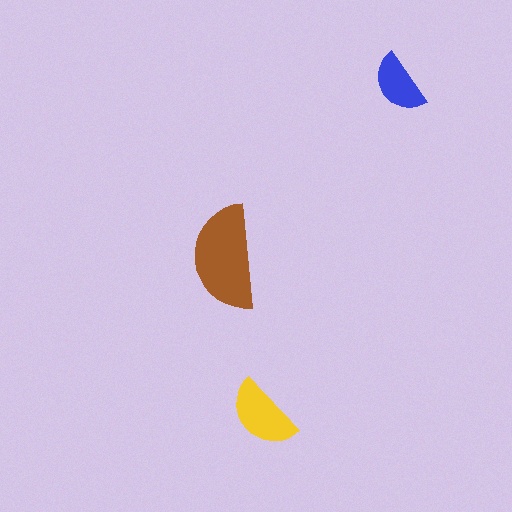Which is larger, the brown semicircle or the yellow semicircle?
The brown one.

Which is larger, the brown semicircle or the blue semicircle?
The brown one.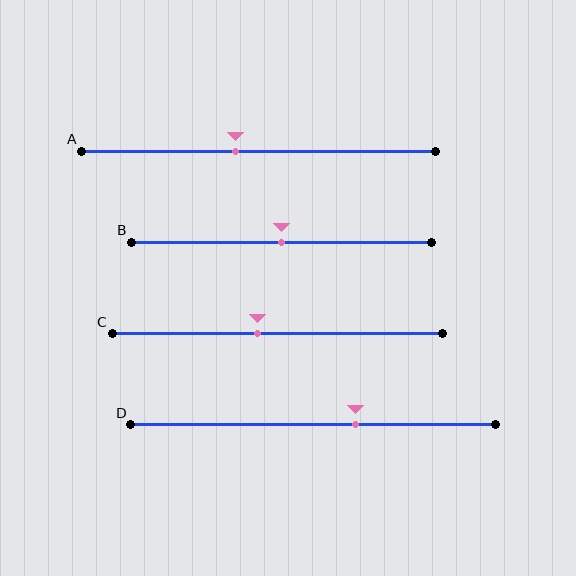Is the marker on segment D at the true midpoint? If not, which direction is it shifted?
No, the marker on segment D is shifted to the right by about 12% of the segment length.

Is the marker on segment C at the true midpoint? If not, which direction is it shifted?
No, the marker on segment C is shifted to the left by about 6% of the segment length.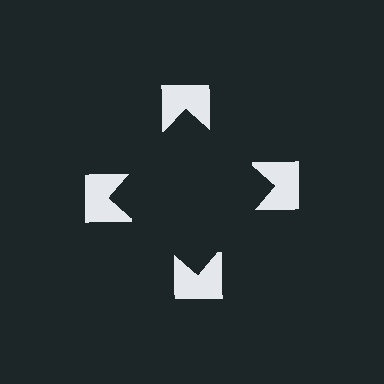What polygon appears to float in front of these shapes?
An illusory square — its edges are inferred from the aligned wedge cuts in the notched squares, not physically drawn.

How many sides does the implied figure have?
4 sides.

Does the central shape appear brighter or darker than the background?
It typically appears slightly darker than the background, even though no actual brightness change is drawn.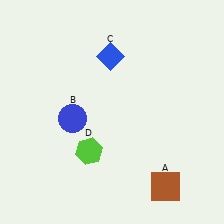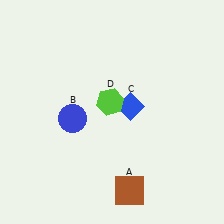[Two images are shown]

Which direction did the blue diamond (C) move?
The blue diamond (C) moved down.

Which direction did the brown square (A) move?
The brown square (A) moved left.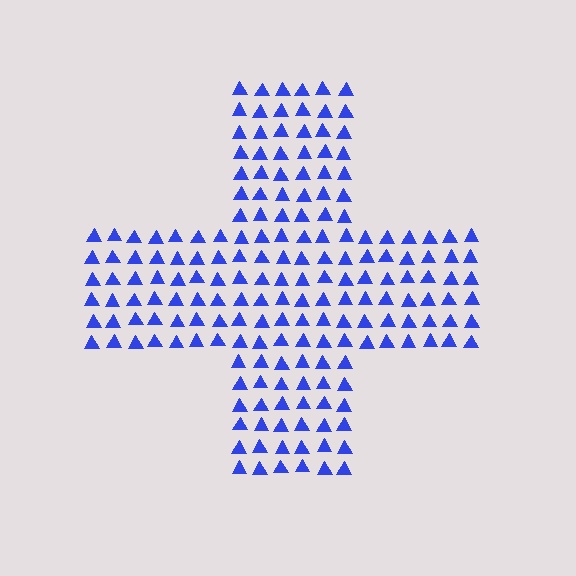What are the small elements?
The small elements are triangles.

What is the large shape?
The large shape is a cross.